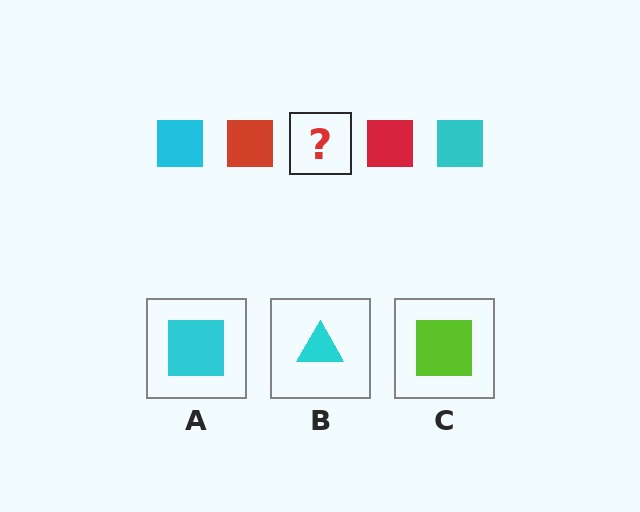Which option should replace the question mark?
Option A.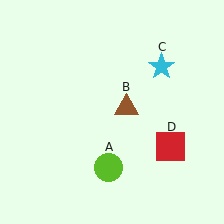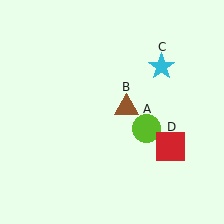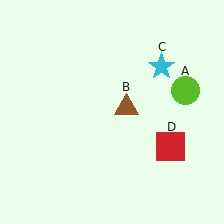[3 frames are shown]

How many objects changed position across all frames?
1 object changed position: lime circle (object A).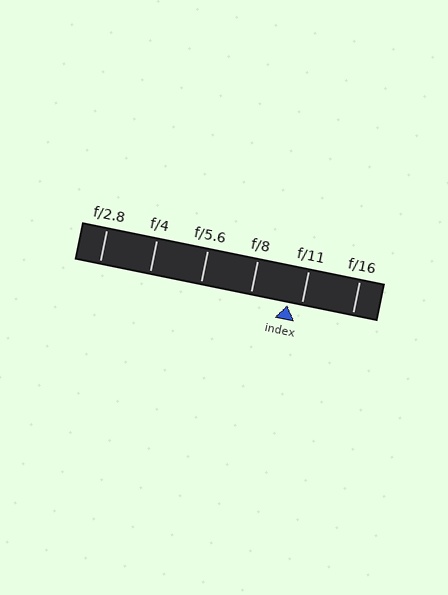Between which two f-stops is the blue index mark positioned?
The index mark is between f/8 and f/11.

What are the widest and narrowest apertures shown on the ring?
The widest aperture shown is f/2.8 and the narrowest is f/16.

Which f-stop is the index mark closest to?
The index mark is closest to f/11.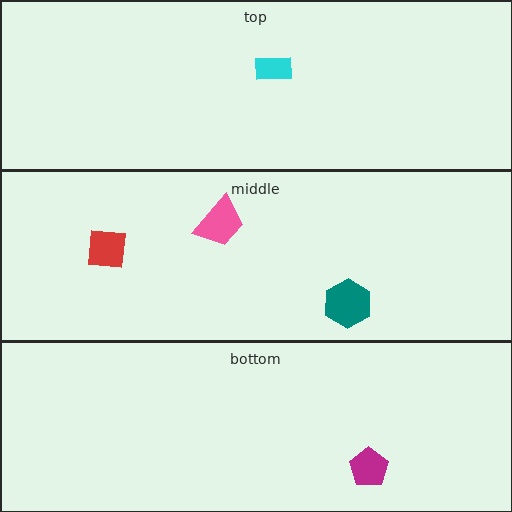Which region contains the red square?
The middle region.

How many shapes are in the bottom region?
1.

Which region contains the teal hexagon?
The middle region.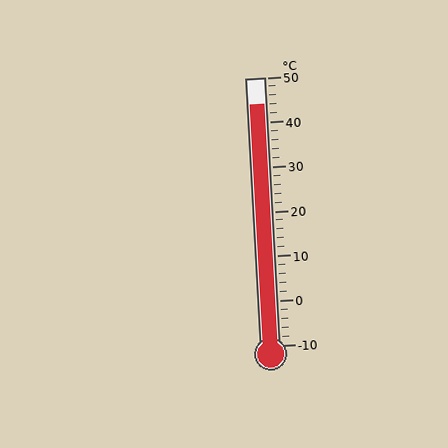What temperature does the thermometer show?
The thermometer shows approximately 44°C.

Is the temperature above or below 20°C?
The temperature is above 20°C.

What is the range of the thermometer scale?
The thermometer scale ranges from -10°C to 50°C.